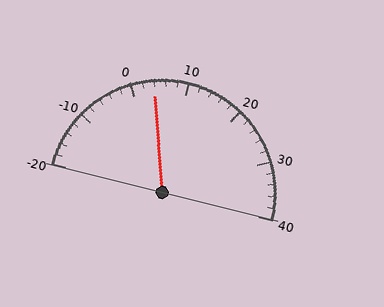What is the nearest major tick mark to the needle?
The nearest major tick mark is 0.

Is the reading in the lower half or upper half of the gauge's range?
The reading is in the lower half of the range (-20 to 40).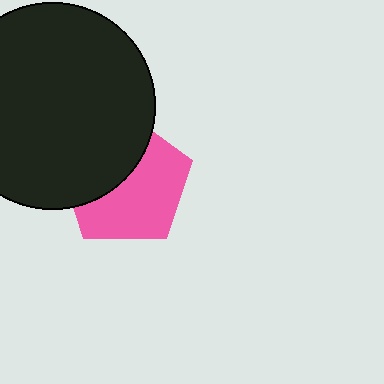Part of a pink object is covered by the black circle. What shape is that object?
It is a pentagon.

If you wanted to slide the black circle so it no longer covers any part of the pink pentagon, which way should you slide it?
Slide it toward the upper-left — that is the most direct way to separate the two shapes.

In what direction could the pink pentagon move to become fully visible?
The pink pentagon could move toward the lower-right. That would shift it out from behind the black circle entirely.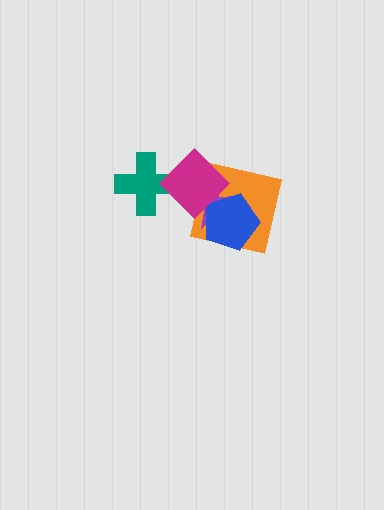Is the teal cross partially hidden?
Yes, it is partially covered by another shape.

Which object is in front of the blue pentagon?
The magenta diamond is in front of the blue pentagon.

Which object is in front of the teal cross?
The magenta diamond is in front of the teal cross.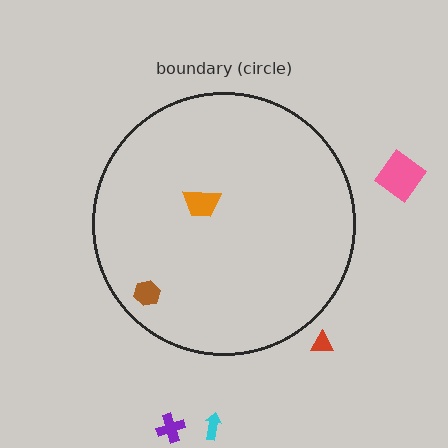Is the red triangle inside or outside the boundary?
Outside.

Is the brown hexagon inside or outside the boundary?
Inside.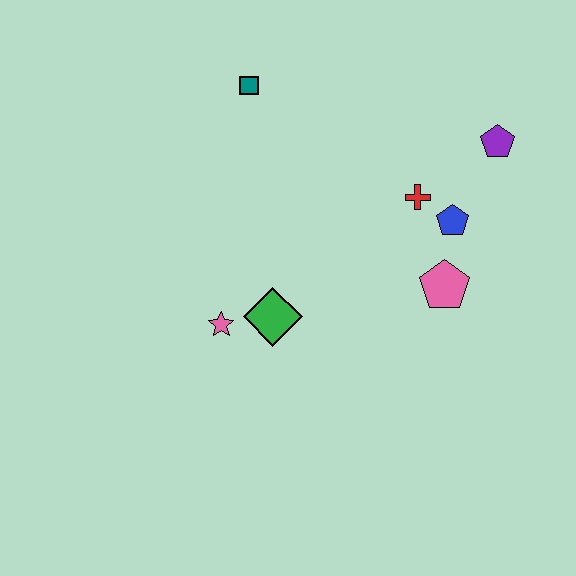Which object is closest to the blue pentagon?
The red cross is closest to the blue pentagon.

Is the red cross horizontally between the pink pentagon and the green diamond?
Yes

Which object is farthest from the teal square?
The pink pentagon is farthest from the teal square.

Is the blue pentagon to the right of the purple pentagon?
No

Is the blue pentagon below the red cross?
Yes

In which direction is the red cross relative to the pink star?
The red cross is to the right of the pink star.